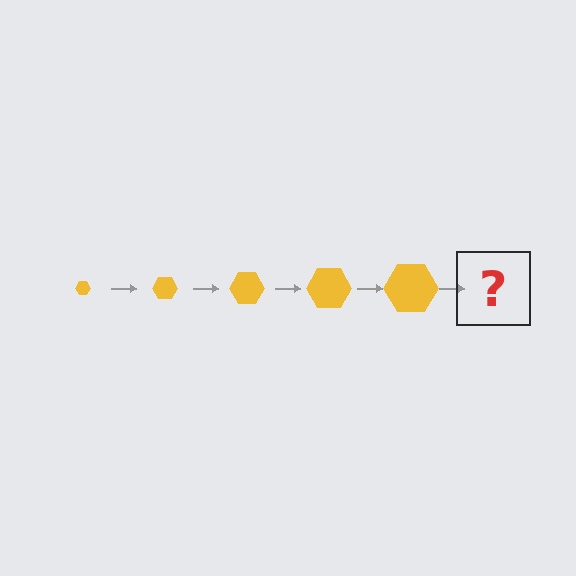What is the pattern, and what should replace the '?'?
The pattern is that the hexagon gets progressively larger each step. The '?' should be a yellow hexagon, larger than the previous one.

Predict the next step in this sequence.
The next step is a yellow hexagon, larger than the previous one.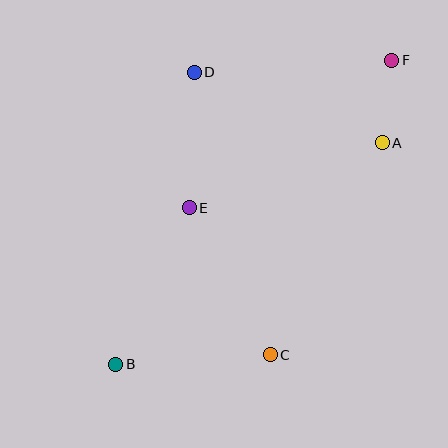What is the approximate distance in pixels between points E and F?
The distance between E and F is approximately 251 pixels.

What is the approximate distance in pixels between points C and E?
The distance between C and E is approximately 168 pixels.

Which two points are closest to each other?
Points A and F are closest to each other.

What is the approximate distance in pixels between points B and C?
The distance between B and C is approximately 154 pixels.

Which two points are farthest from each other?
Points B and F are farthest from each other.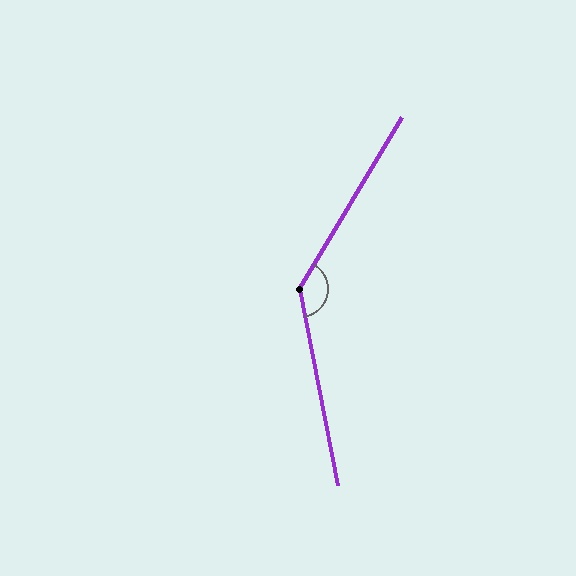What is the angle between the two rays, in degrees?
Approximately 138 degrees.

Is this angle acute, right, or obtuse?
It is obtuse.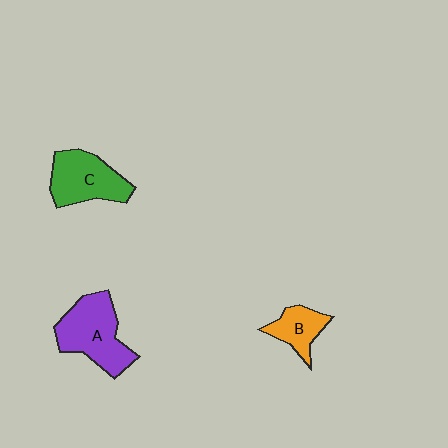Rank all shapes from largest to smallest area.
From largest to smallest: A (purple), C (green), B (orange).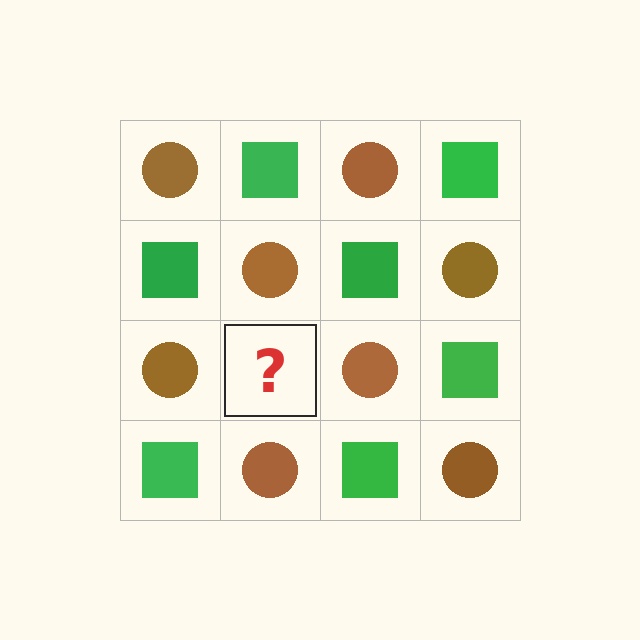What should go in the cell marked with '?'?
The missing cell should contain a green square.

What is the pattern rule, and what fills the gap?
The rule is that it alternates brown circle and green square in a checkerboard pattern. The gap should be filled with a green square.